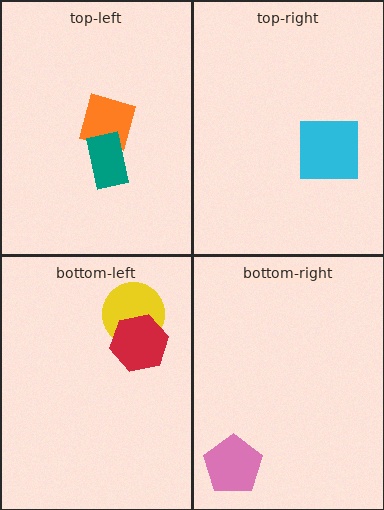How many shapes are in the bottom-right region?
1.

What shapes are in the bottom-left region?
The yellow circle, the red hexagon.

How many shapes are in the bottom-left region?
2.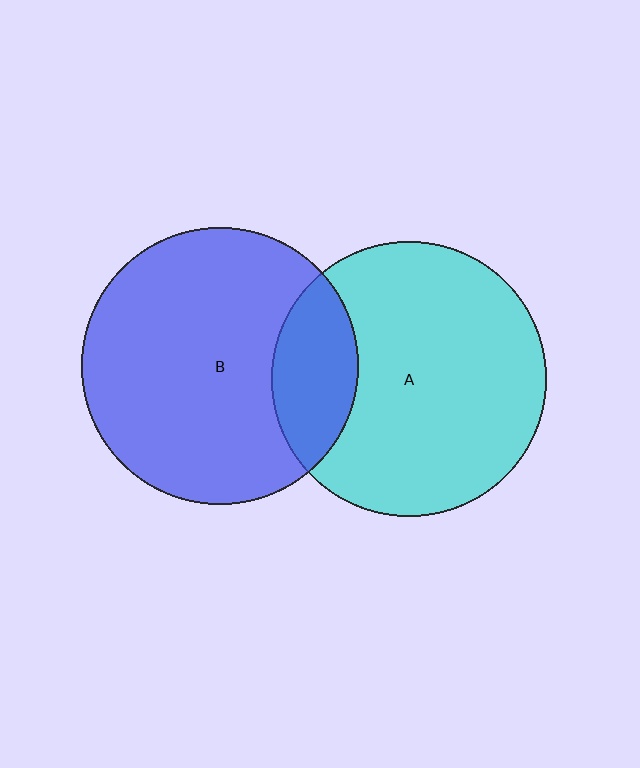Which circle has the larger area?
Circle B (blue).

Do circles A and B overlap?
Yes.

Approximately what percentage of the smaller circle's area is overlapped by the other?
Approximately 20%.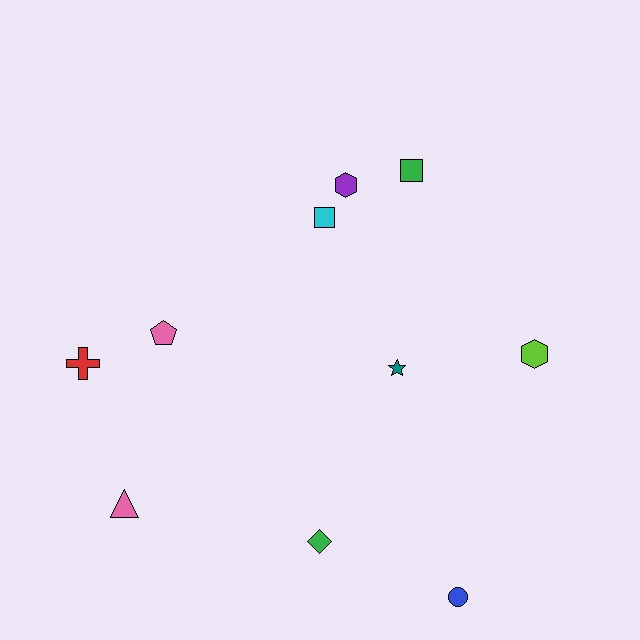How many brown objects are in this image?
There are no brown objects.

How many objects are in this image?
There are 10 objects.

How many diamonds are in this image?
There is 1 diamond.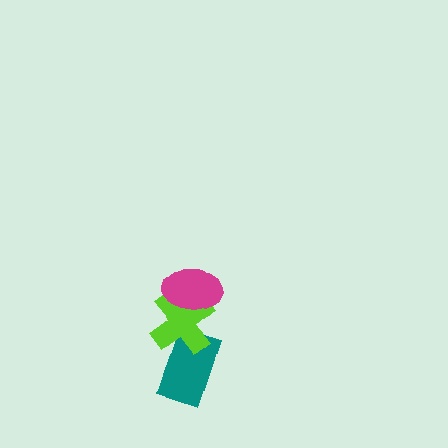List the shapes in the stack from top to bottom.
From top to bottom: the magenta ellipse, the lime cross, the teal rectangle.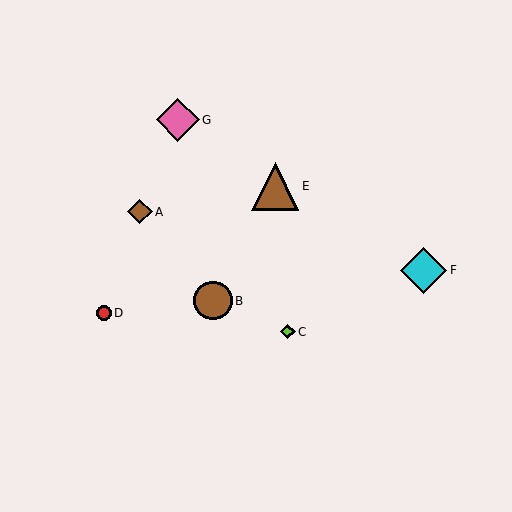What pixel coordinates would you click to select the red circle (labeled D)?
Click at (104, 313) to select the red circle D.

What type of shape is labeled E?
Shape E is a brown triangle.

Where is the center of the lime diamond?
The center of the lime diamond is at (288, 332).